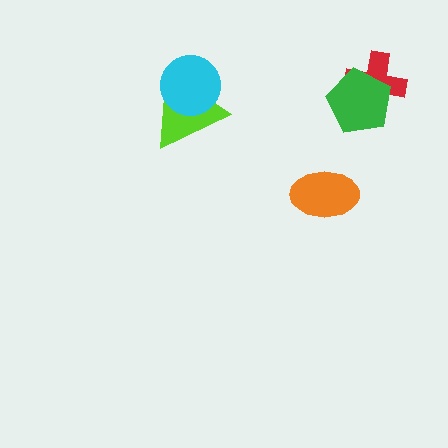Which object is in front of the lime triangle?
The cyan circle is in front of the lime triangle.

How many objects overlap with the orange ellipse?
0 objects overlap with the orange ellipse.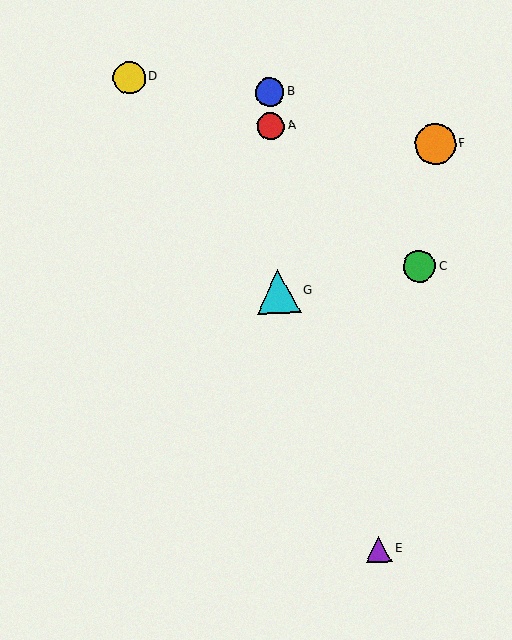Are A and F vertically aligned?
No, A is at x≈271 and F is at x≈436.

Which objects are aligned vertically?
Objects A, B, G are aligned vertically.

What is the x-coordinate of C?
Object C is at x≈420.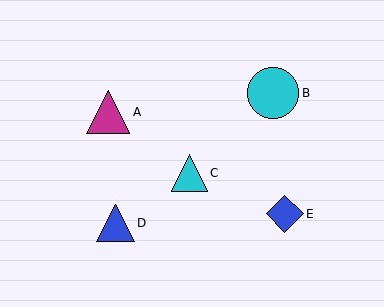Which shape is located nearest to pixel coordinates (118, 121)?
The magenta triangle (labeled A) at (108, 112) is nearest to that location.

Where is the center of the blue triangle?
The center of the blue triangle is at (115, 223).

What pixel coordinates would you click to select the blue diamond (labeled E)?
Click at (285, 214) to select the blue diamond E.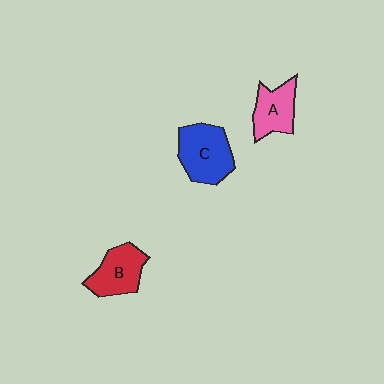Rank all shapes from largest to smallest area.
From largest to smallest: C (blue), B (red), A (pink).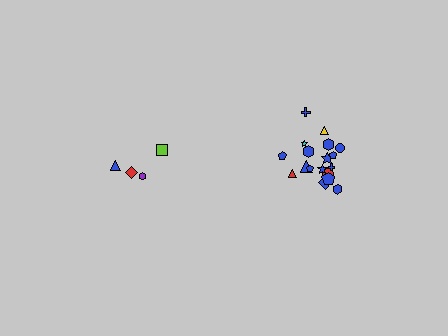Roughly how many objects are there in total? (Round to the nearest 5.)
Roughly 20 objects in total.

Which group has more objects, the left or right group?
The right group.